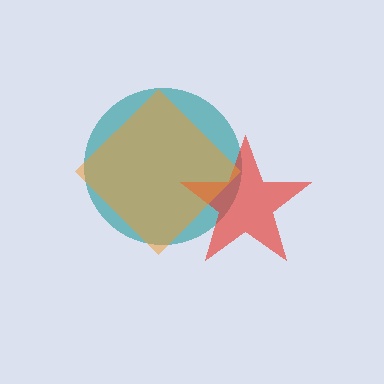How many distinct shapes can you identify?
There are 3 distinct shapes: a teal circle, a red star, an orange diamond.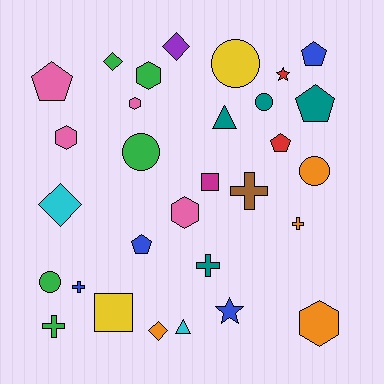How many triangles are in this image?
There are 2 triangles.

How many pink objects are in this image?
There are 4 pink objects.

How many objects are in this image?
There are 30 objects.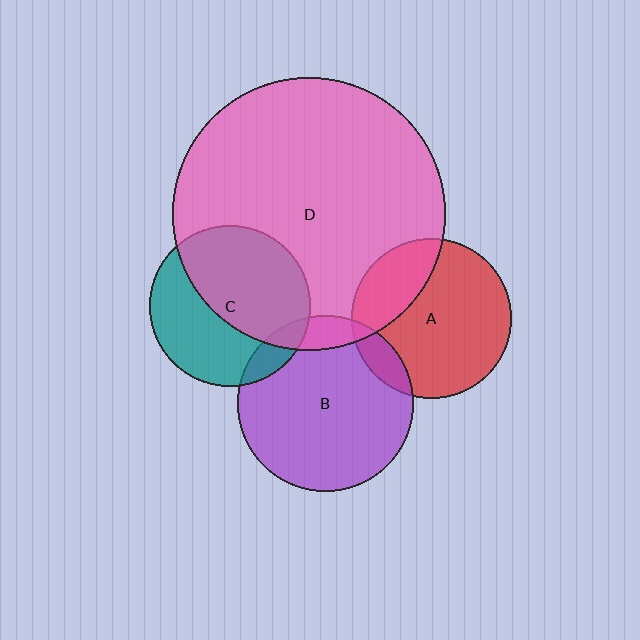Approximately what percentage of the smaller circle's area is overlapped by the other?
Approximately 25%.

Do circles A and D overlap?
Yes.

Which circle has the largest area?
Circle D (pink).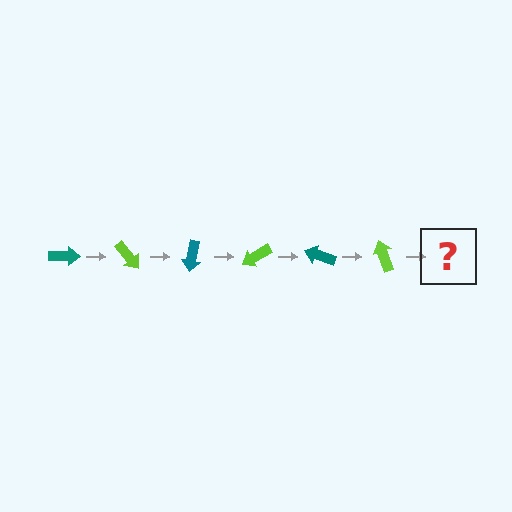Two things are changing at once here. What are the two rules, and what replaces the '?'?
The two rules are that it rotates 50 degrees each step and the color cycles through teal and lime. The '?' should be a teal arrow, rotated 300 degrees from the start.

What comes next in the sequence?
The next element should be a teal arrow, rotated 300 degrees from the start.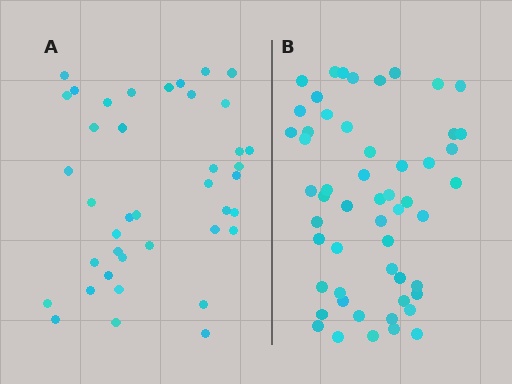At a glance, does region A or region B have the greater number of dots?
Region B (the right region) has more dots.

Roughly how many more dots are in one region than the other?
Region B has approximately 15 more dots than region A.